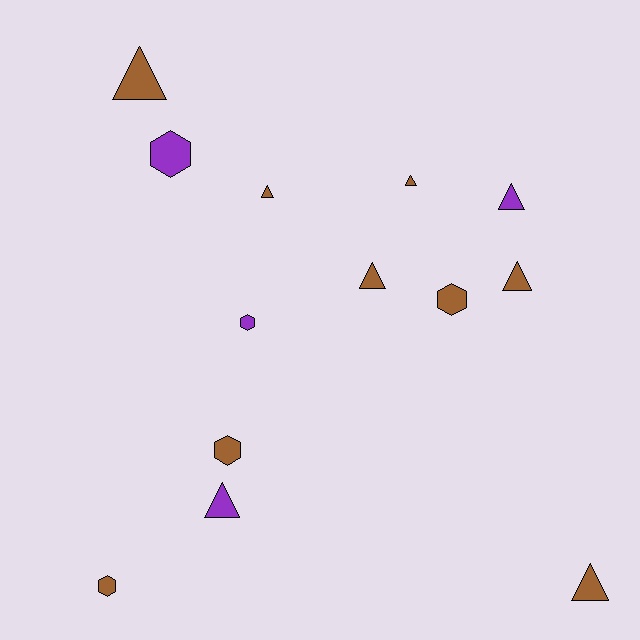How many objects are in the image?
There are 13 objects.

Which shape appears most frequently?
Triangle, with 8 objects.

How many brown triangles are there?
There are 6 brown triangles.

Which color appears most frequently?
Brown, with 9 objects.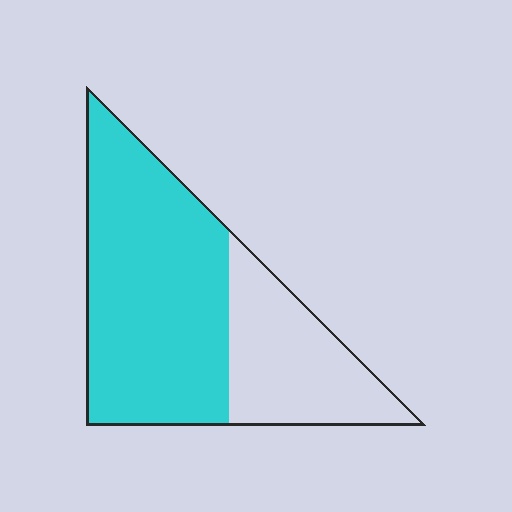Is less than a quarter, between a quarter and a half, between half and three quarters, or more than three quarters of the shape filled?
Between half and three quarters.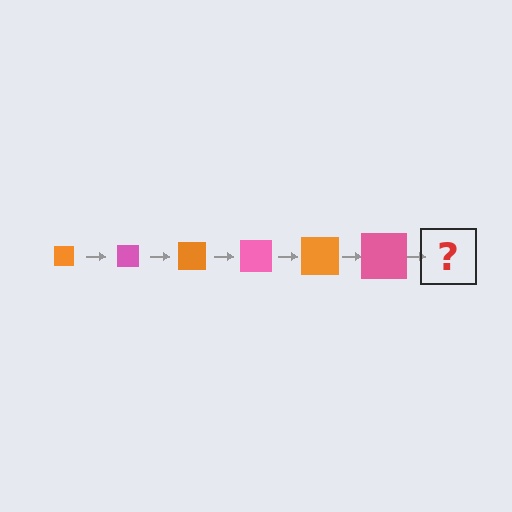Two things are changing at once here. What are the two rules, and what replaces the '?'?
The two rules are that the square grows larger each step and the color cycles through orange and pink. The '?' should be an orange square, larger than the previous one.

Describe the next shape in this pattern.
It should be an orange square, larger than the previous one.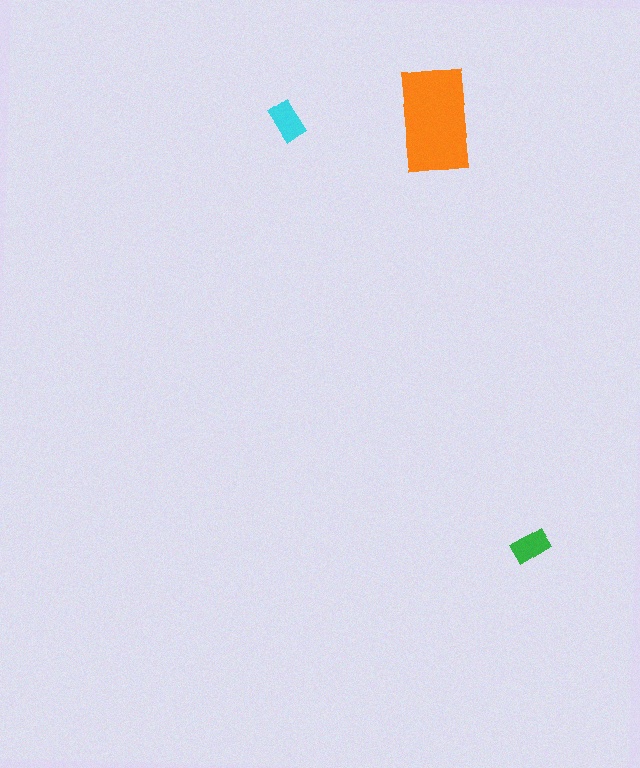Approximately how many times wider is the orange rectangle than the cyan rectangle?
About 2.5 times wider.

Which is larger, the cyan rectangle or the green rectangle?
The cyan one.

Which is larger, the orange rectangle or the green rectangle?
The orange one.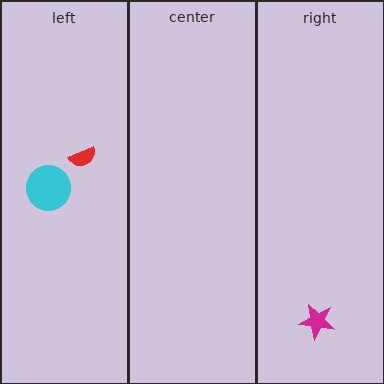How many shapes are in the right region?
1.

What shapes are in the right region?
The magenta star.